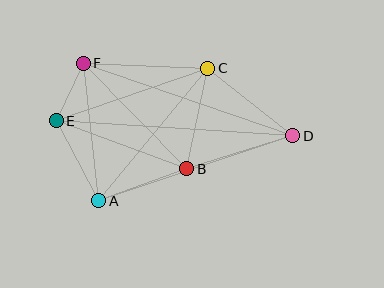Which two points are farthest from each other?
Points D and E are farthest from each other.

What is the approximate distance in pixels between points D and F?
The distance between D and F is approximately 222 pixels.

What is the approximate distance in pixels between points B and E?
The distance between B and E is approximately 139 pixels.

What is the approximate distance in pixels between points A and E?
The distance between A and E is approximately 91 pixels.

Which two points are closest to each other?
Points E and F are closest to each other.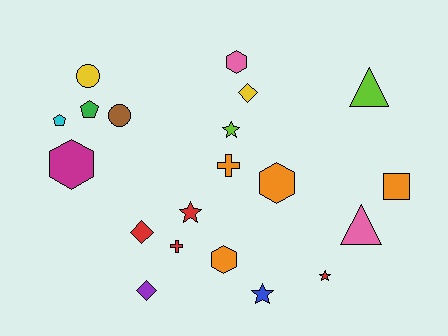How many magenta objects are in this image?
There is 1 magenta object.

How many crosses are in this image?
There are 2 crosses.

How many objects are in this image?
There are 20 objects.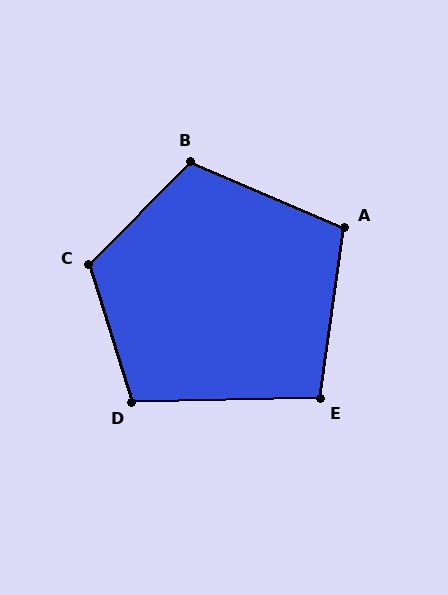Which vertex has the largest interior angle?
C, at approximately 118 degrees.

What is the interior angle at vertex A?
Approximately 105 degrees (obtuse).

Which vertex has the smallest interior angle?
E, at approximately 99 degrees.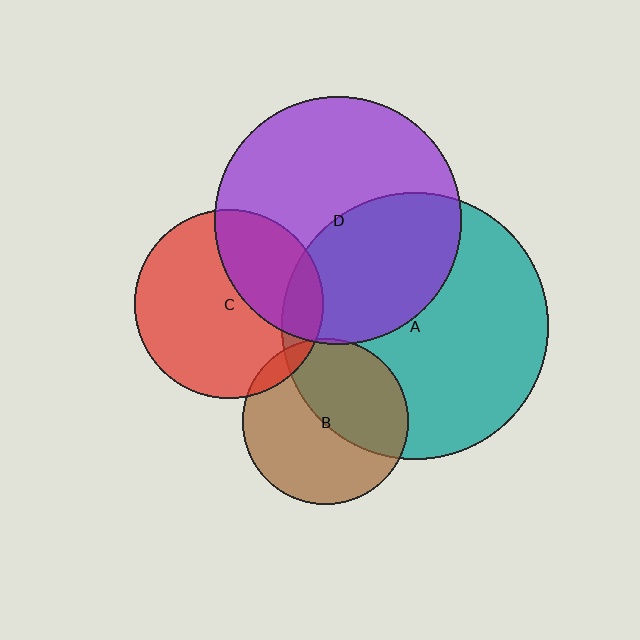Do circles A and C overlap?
Yes.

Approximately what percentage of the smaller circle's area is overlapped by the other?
Approximately 10%.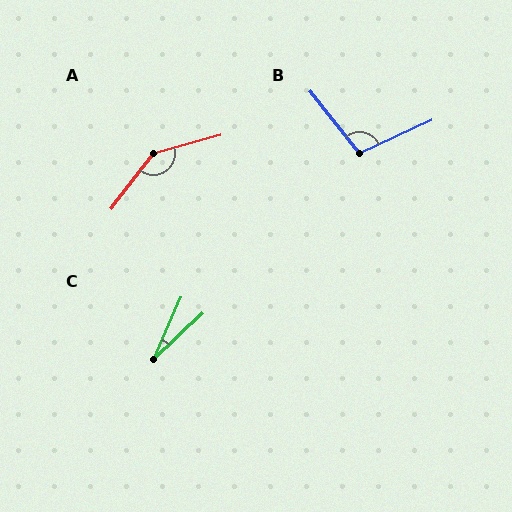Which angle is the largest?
A, at approximately 142 degrees.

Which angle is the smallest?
C, at approximately 23 degrees.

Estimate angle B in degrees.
Approximately 104 degrees.